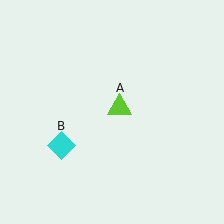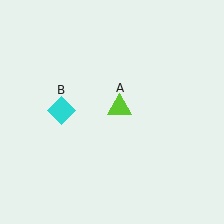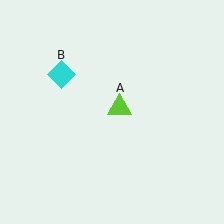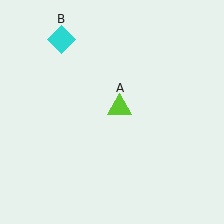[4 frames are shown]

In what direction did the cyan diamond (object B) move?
The cyan diamond (object B) moved up.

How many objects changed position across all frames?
1 object changed position: cyan diamond (object B).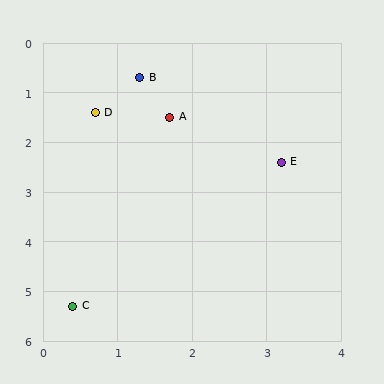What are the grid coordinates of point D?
Point D is at approximately (0.7, 1.4).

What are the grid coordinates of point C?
Point C is at approximately (0.4, 5.3).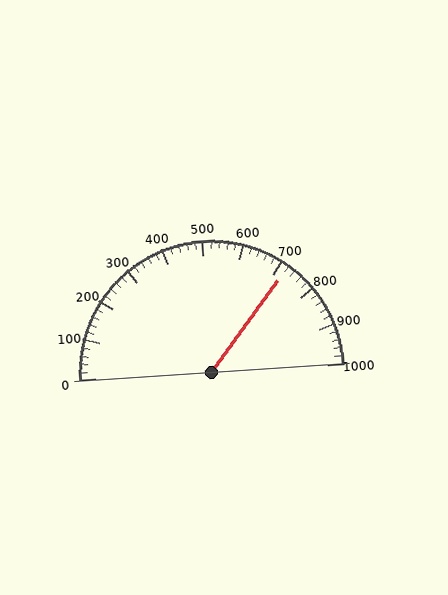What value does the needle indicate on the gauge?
The needle indicates approximately 720.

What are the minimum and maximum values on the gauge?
The gauge ranges from 0 to 1000.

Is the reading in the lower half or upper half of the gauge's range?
The reading is in the upper half of the range (0 to 1000).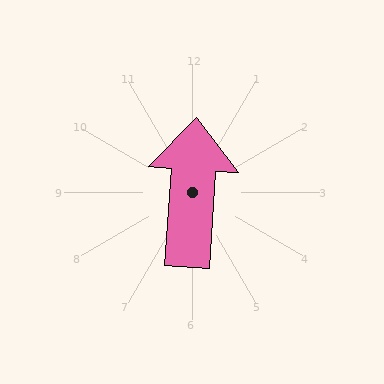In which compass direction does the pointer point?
North.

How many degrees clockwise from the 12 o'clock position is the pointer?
Approximately 4 degrees.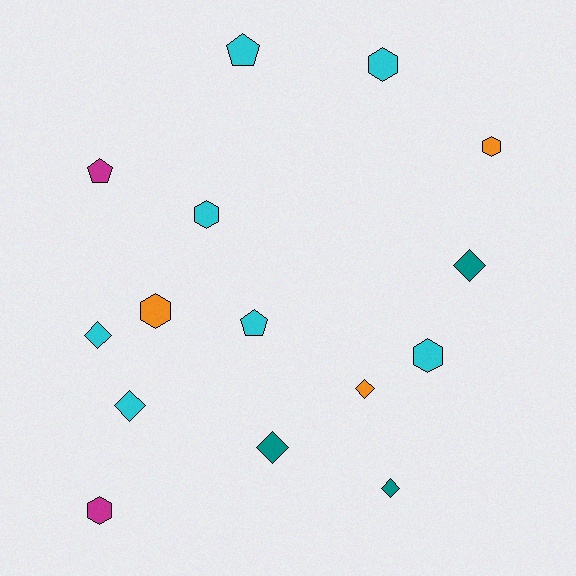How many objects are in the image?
There are 15 objects.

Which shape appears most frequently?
Diamond, with 6 objects.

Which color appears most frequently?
Cyan, with 7 objects.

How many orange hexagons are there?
There are 2 orange hexagons.